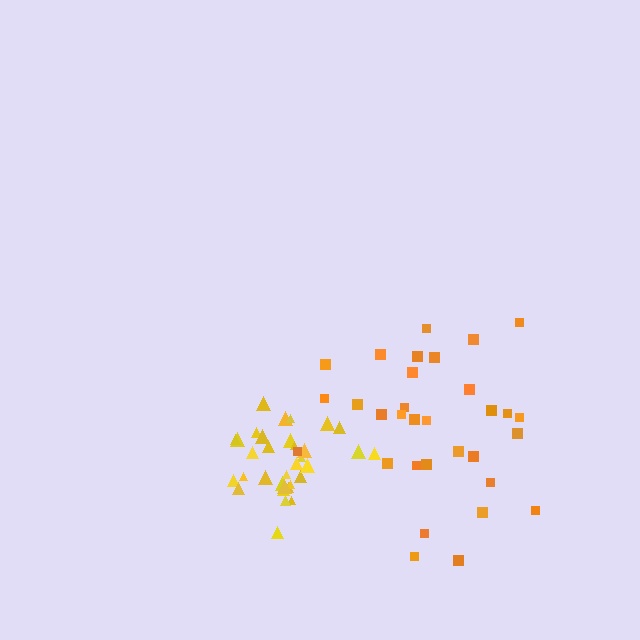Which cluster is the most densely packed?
Yellow.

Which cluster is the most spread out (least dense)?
Orange.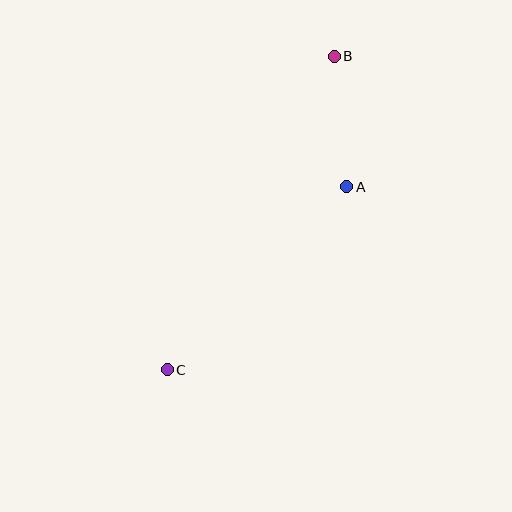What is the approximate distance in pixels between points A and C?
The distance between A and C is approximately 257 pixels.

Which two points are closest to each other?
Points A and B are closest to each other.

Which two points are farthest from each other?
Points B and C are farthest from each other.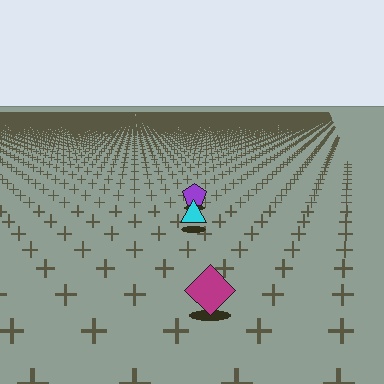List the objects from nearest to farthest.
From nearest to farthest: the magenta diamond, the cyan triangle, the purple pentagon.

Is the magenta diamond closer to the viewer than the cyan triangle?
Yes. The magenta diamond is closer — you can tell from the texture gradient: the ground texture is coarser near it.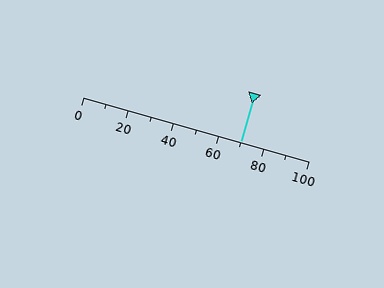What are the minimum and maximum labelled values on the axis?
The axis runs from 0 to 100.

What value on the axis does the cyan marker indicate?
The marker indicates approximately 70.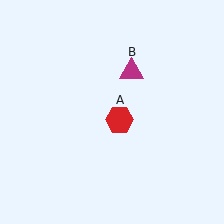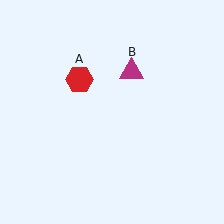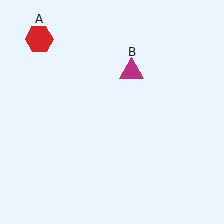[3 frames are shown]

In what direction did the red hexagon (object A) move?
The red hexagon (object A) moved up and to the left.